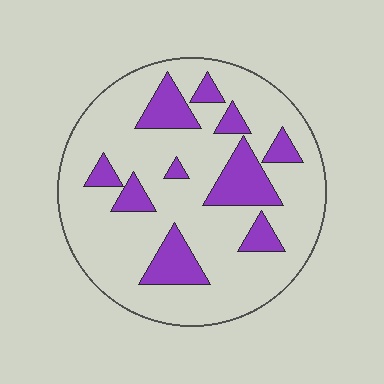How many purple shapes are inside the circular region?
10.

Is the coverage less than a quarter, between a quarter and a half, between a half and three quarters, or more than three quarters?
Less than a quarter.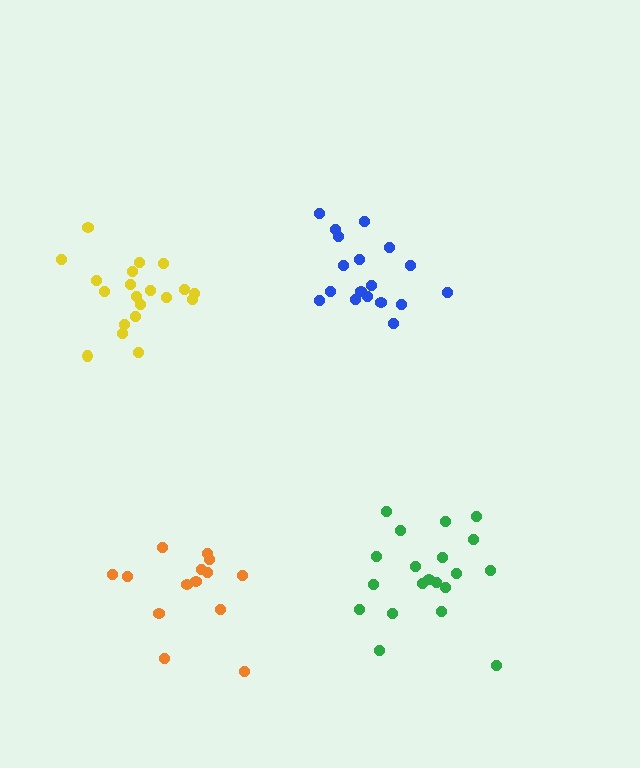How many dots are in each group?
Group 1: 20 dots, Group 2: 20 dots, Group 3: 18 dots, Group 4: 14 dots (72 total).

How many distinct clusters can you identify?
There are 4 distinct clusters.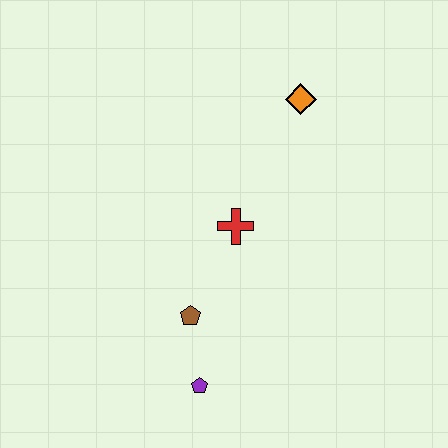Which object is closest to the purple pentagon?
The brown pentagon is closest to the purple pentagon.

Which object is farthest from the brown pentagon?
The orange diamond is farthest from the brown pentagon.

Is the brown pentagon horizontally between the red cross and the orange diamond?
No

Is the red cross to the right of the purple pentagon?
Yes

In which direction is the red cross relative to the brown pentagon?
The red cross is above the brown pentagon.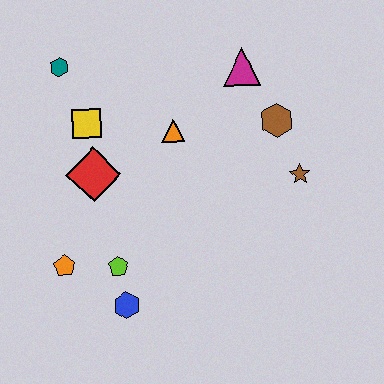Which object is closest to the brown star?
The brown hexagon is closest to the brown star.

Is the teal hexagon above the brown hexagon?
Yes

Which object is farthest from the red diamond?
The brown star is farthest from the red diamond.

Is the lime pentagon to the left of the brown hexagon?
Yes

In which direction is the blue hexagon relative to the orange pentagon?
The blue hexagon is to the right of the orange pentagon.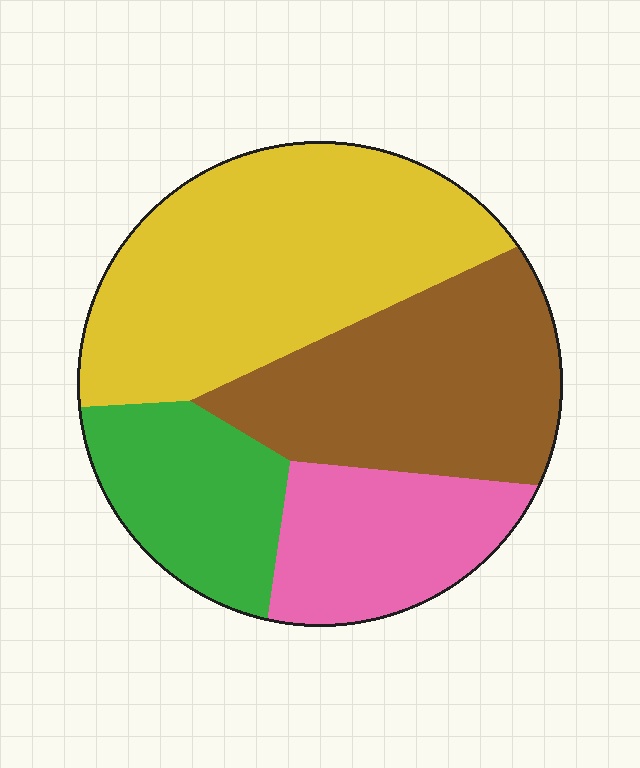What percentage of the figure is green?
Green covers 16% of the figure.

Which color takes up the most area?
Yellow, at roughly 40%.